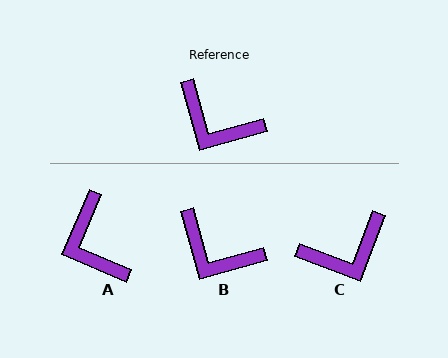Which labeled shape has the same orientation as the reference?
B.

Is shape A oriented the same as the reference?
No, it is off by about 39 degrees.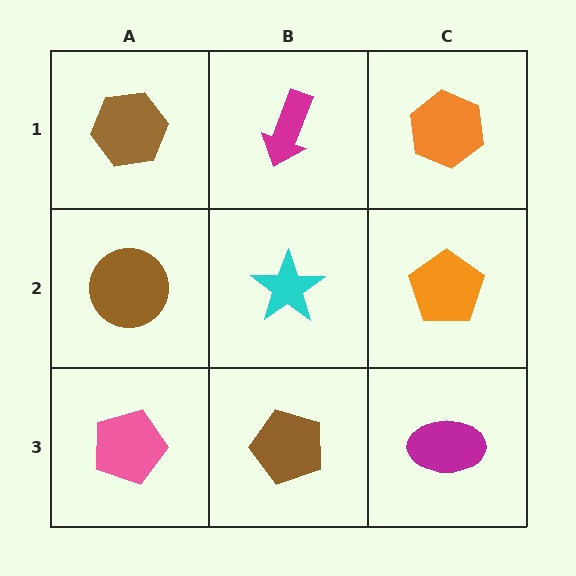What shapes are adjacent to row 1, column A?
A brown circle (row 2, column A), a magenta arrow (row 1, column B).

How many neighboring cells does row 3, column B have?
3.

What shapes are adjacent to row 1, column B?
A cyan star (row 2, column B), a brown hexagon (row 1, column A), an orange hexagon (row 1, column C).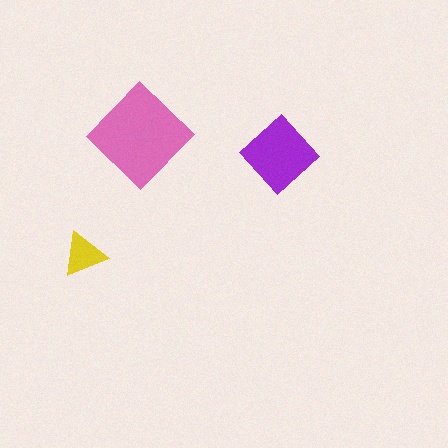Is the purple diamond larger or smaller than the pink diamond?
Smaller.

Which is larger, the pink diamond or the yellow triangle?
The pink diamond.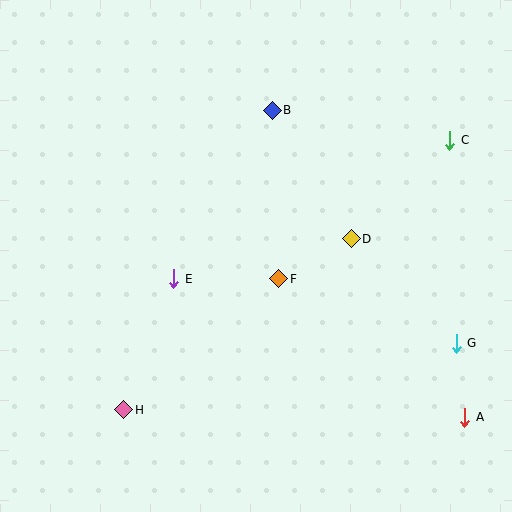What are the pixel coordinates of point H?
Point H is at (124, 410).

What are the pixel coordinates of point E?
Point E is at (174, 279).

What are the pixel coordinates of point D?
Point D is at (351, 239).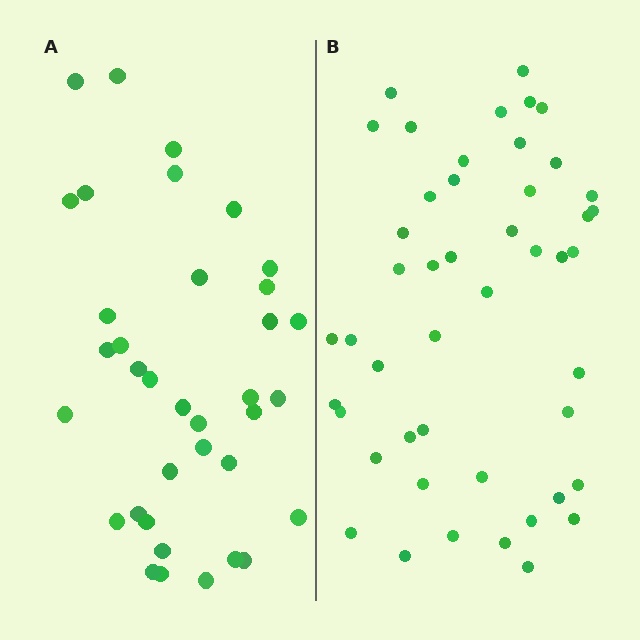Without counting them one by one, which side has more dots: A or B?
Region B (the right region) has more dots.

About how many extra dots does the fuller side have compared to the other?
Region B has roughly 12 or so more dots than region A.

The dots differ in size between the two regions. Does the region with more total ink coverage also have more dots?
No. Region A has more total ink coverage because its dots are larger, but region B actually contains more individual dots. Total area can be misleading — the number of items is what matters here.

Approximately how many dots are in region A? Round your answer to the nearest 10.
About 40 dots. (The exact count is 36, which rounds to 40.)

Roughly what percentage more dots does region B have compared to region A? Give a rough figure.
About 30% more.